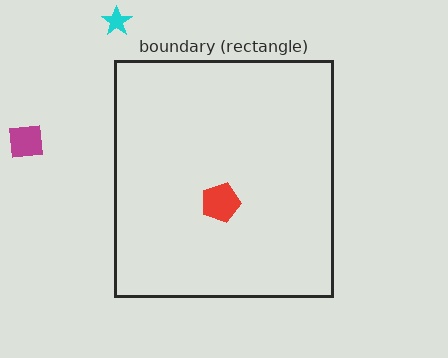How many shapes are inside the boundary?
1 inside, 2 outside.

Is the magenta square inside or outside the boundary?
Outside.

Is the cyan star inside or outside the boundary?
Outside.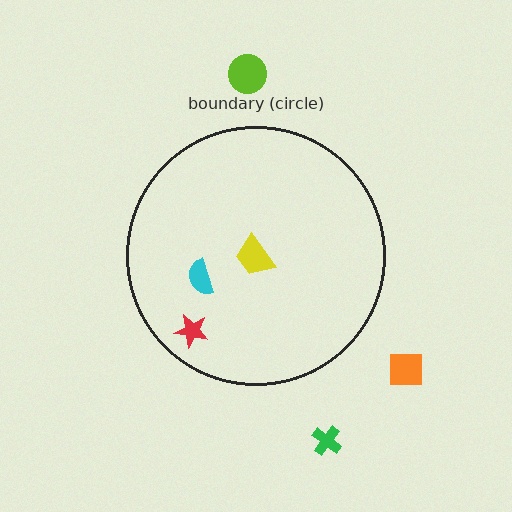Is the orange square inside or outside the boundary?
Outside.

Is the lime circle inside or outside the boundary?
Outside.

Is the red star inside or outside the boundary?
Inside.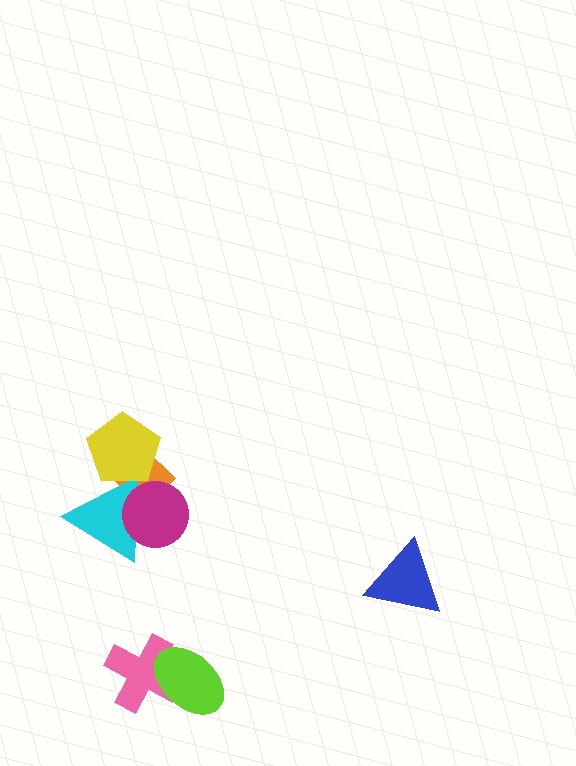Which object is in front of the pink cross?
The lime ellipse is in front of the pink cross.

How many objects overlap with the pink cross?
1 object overlaps with the pink cross.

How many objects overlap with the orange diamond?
3 objects overlap with the orange diamond.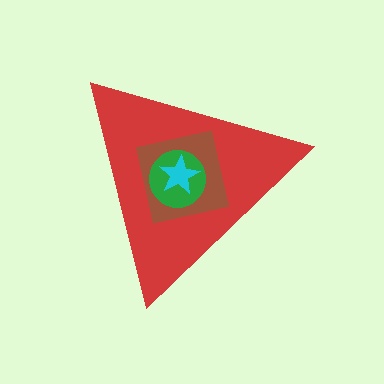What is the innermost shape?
The cyan star.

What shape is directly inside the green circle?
The cyan star.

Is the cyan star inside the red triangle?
Yes.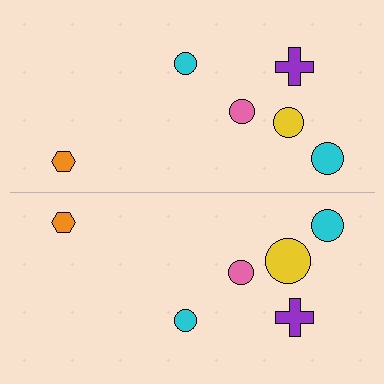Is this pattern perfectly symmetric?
No, the pattern is not perfectly symmetric. The yellow circle on the bottom side has a different size than its mirror counterpart.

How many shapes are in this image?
There are 12 shapes in this image.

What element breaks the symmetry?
The yellow circle on the bottom side has a different size than its mirror counterpart.